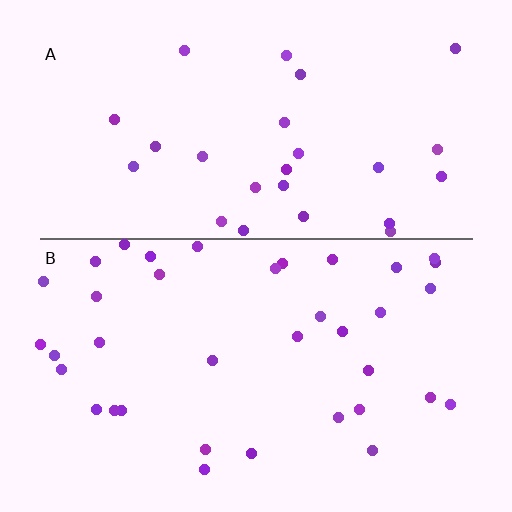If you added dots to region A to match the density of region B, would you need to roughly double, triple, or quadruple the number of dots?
Approximately double.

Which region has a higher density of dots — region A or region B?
B (the bottom).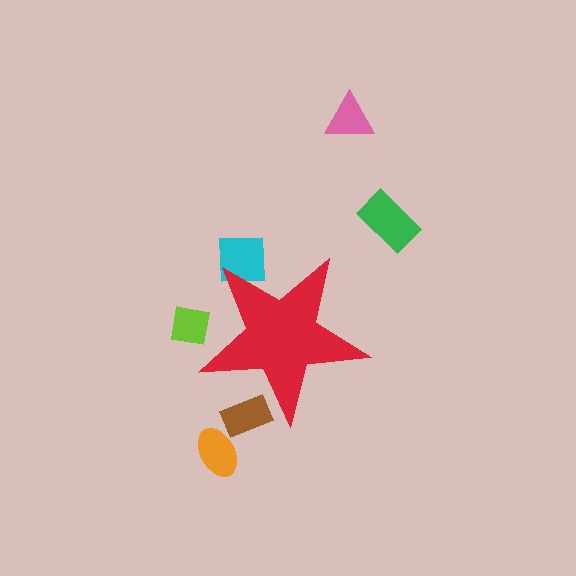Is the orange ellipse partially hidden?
No, the orange ellipse is fully visible.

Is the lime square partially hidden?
Yes, the lime square is partially hidden behind the red star.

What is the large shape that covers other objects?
A red star.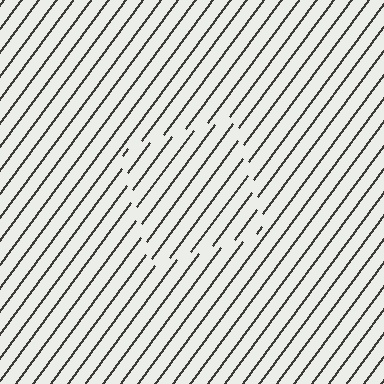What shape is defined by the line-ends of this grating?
An illusory square. The interior of the shape contains the same grating, shifted by half a period — the contour is defined by the phase discontinuity where line-ends from the inner and outer gratings abut.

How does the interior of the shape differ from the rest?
The interior of the shape contains the same grating, shifted by half a period — the contour is defined by the phase discontinuity where line-ends from the inner and outer gratings abut.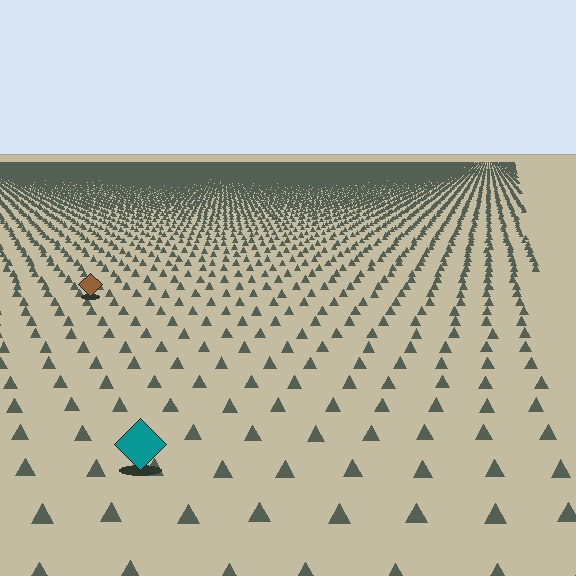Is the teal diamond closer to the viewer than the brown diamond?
Yes. The teal diamond is closer — you can tell from the texture gradient: the ground texture is coarser near it.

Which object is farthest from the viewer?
The brown diamond is farthest from the viewer. It appears smaller and the ground texture around it is denser.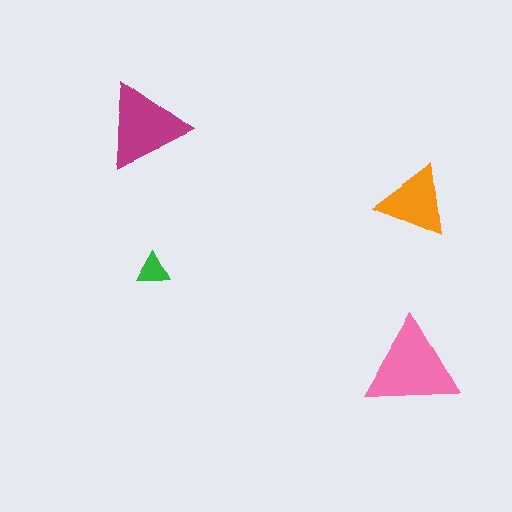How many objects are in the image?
There are 4 objects in the image.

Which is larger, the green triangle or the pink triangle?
The pink one.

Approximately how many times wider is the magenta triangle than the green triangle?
About 2.5 times wider.